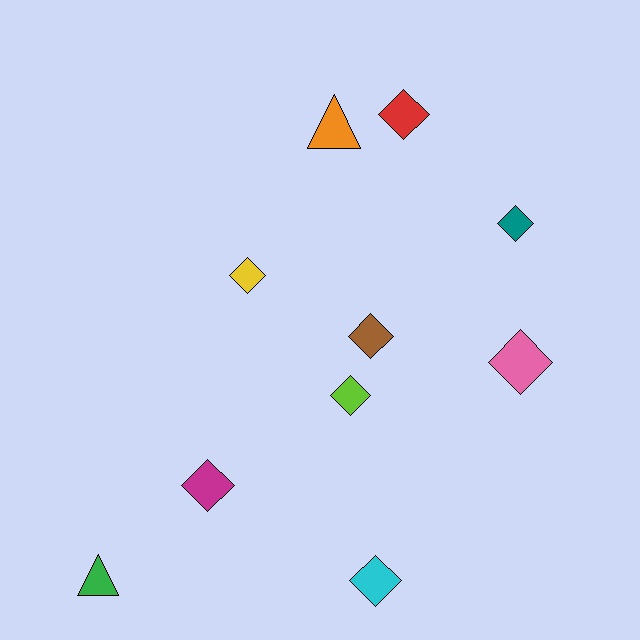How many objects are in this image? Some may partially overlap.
There are 10 objects.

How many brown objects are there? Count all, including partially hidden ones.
There is 1 brown object.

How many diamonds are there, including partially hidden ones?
There are 8 diamonds.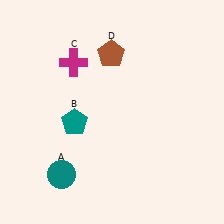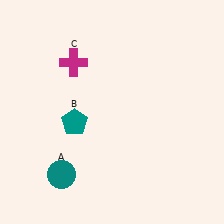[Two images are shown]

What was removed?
The brown pentagon (D) was removed in Image 2.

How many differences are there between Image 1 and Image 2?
There is 1 difference between the two images.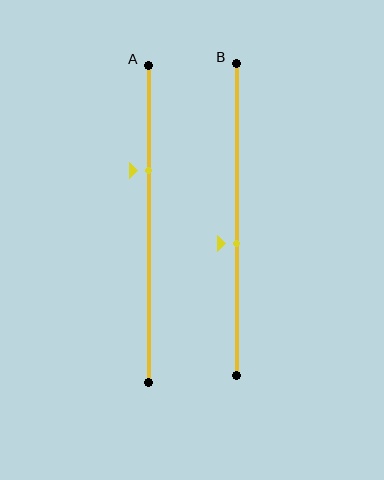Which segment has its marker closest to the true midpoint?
Segment B has its marker closest to the true midpoint.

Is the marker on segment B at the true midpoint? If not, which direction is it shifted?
No, the marker on segment B is shifted downward by about 8% of the segment length.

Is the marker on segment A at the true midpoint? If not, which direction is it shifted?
No, the marker on segment A is shifted upward by about 17% of the segment length.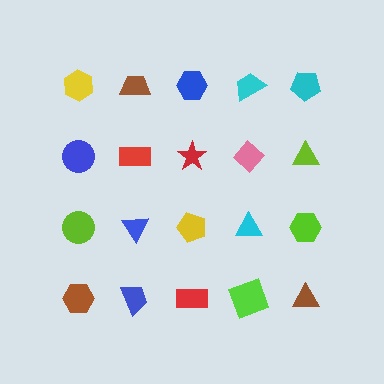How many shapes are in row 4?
5 shapes.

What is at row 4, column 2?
A blue trapezoid.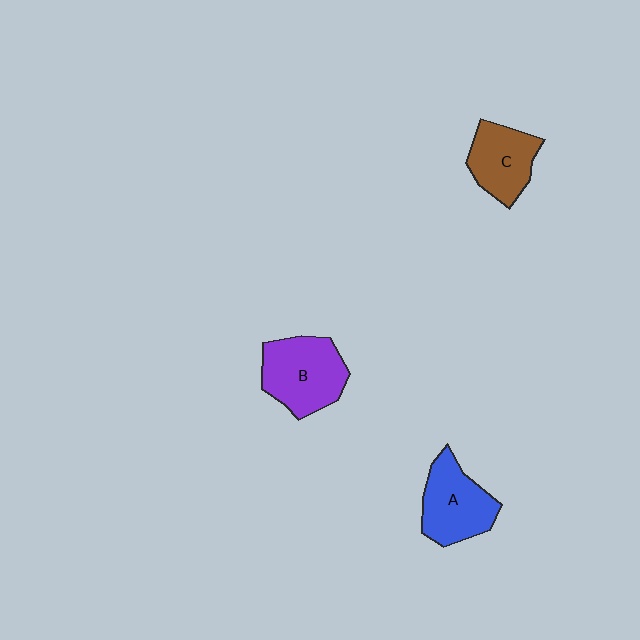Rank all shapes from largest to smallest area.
From largest to smallest: B (purple), A (blue), C (brown).